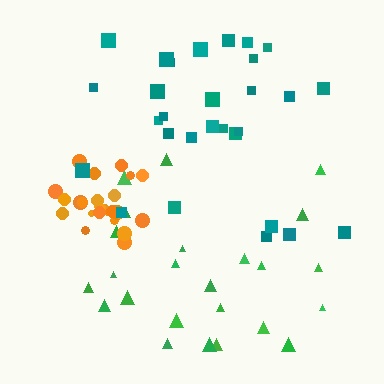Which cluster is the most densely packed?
Orange.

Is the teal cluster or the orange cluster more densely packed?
Orange.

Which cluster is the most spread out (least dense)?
Teal.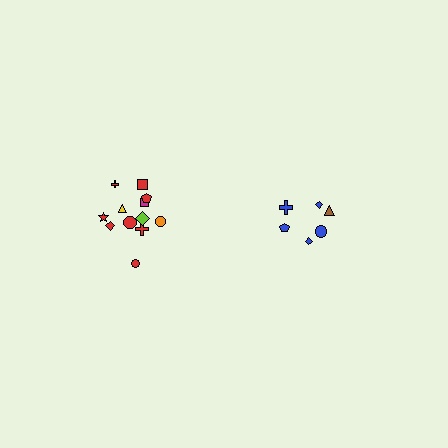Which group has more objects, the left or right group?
The left group.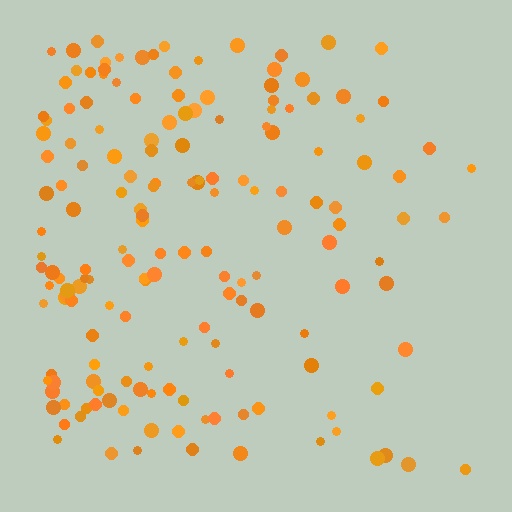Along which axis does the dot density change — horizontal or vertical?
Horizontal.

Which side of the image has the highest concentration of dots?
The left.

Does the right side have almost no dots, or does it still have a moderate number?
Still a moderate number, just noticeably fewer than the left.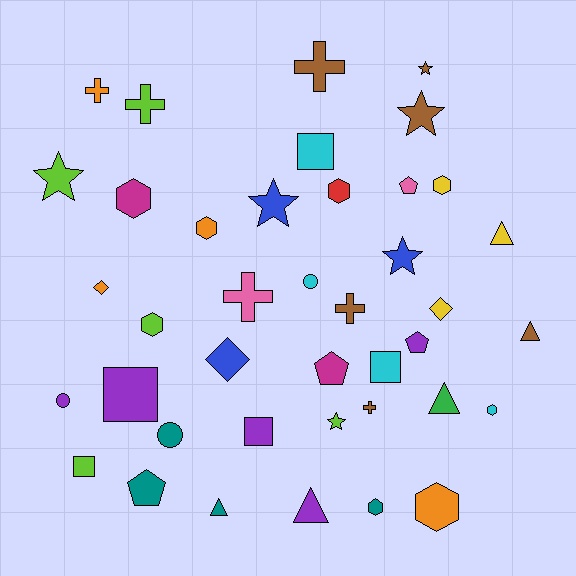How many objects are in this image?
There are 40 objects.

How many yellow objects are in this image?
There are 3 yellow objects.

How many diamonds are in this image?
There are 3 diamonds.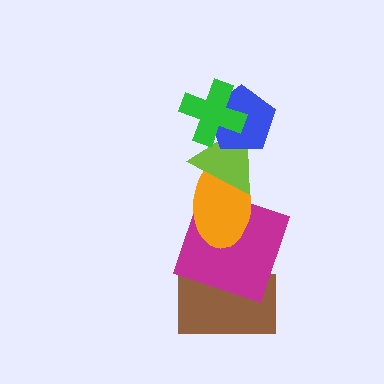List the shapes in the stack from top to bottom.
From top to bottom: the green cross, the blue pentagon, the lime triangle, the orange ellipse, the magenta square, the brown rectangle.